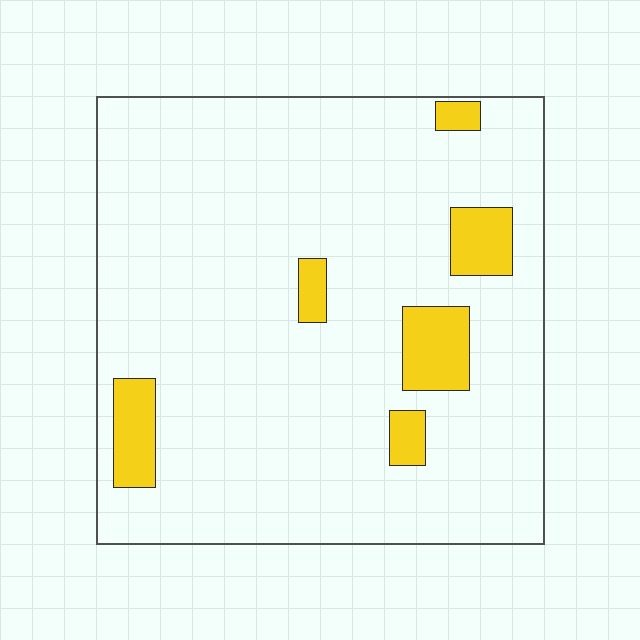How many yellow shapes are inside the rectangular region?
6.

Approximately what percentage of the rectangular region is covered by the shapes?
Approximately 10%.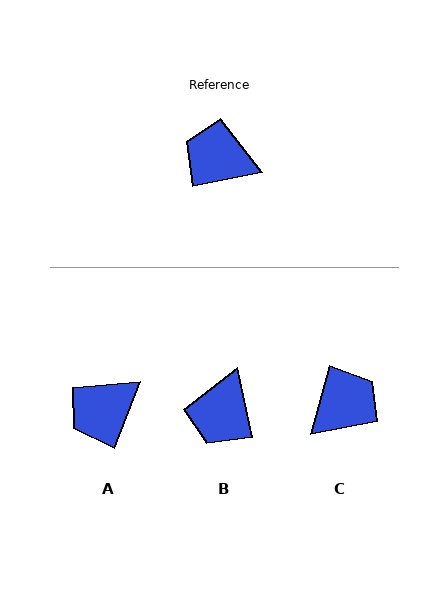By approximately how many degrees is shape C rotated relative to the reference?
Approximately 117 degrees clockwise.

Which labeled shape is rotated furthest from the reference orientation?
C, about 117 degrees away.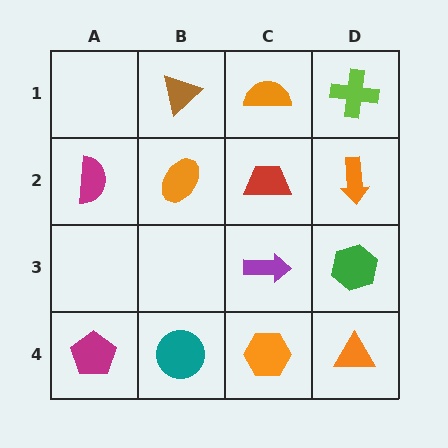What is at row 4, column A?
A magenta pentagon.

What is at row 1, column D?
A lime cross.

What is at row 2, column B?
An orange ellipse.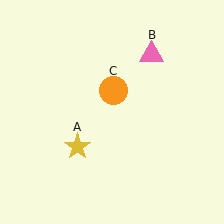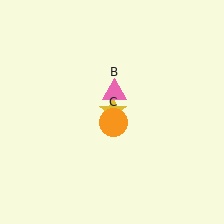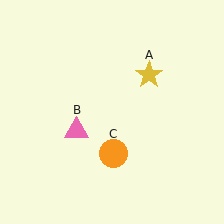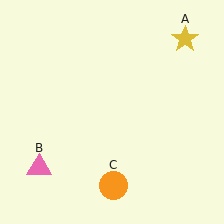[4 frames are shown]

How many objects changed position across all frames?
3 objects changed position: yellow star (object A), pink triangle (object B), orange circle (object C).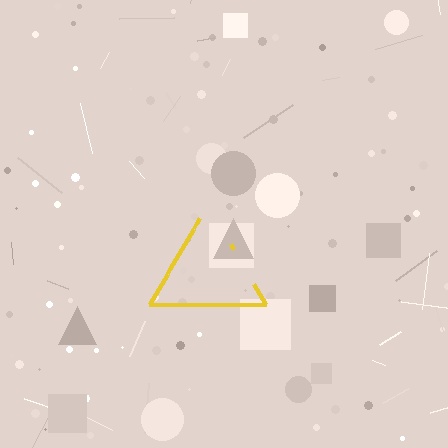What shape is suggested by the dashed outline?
The dashed outline suggests a triangle.